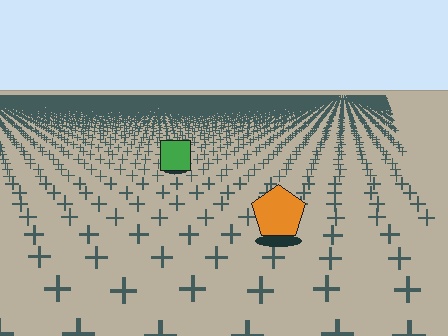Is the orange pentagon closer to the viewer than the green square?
Yes. The orange pentagon is closer — you can tell from the texture gradient: the ground texture is coarser near it.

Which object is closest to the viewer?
The orange pentagon is closest. The texture marks near it are larger and more spread out.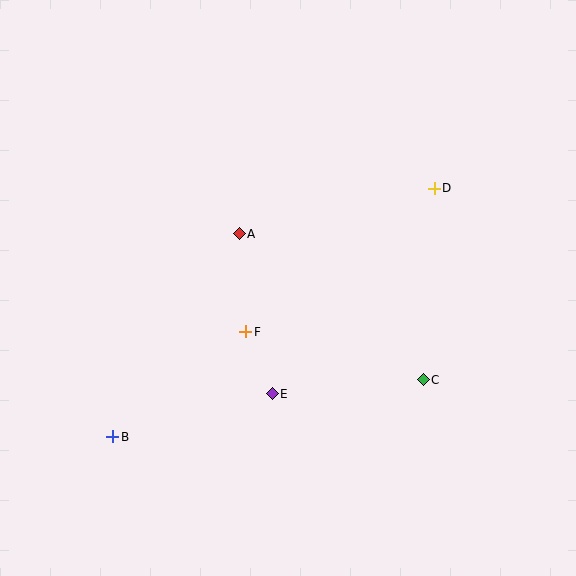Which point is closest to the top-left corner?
Point A is closest to the top-left corner.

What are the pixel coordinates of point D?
Point D is at (434, 188).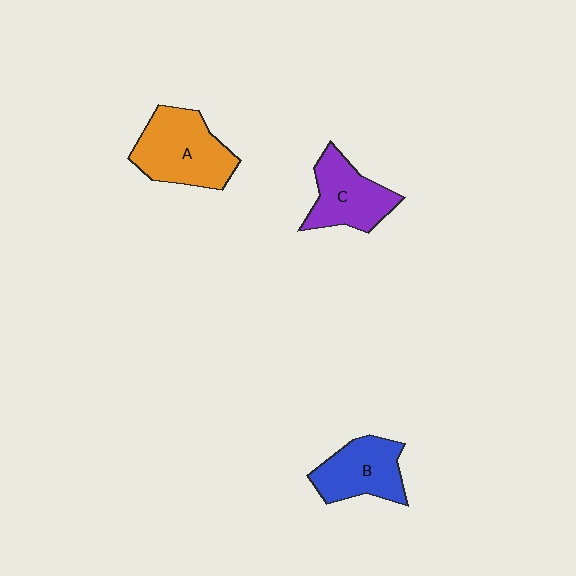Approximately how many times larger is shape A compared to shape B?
Approximately 1.3 times.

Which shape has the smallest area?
Shape B (blue).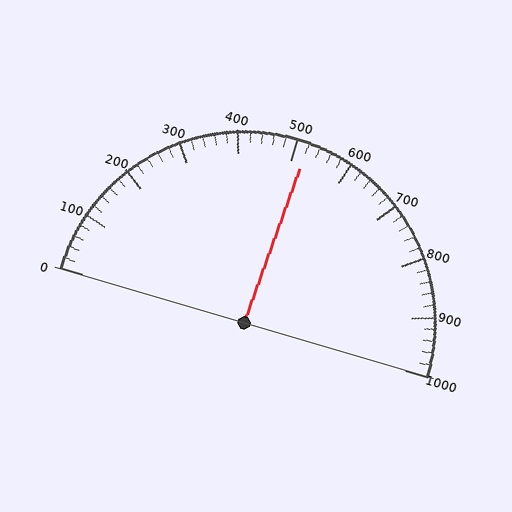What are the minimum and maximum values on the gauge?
The gauge ranges from 0 to 1000.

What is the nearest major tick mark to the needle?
The nearest major tick mark is 500.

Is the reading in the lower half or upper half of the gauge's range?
The reading is in the upper half of the range (0 to 1000).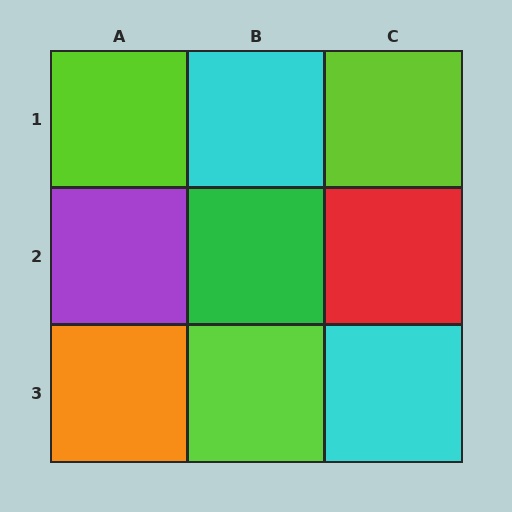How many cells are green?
1 cell is green.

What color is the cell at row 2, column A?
Purple.